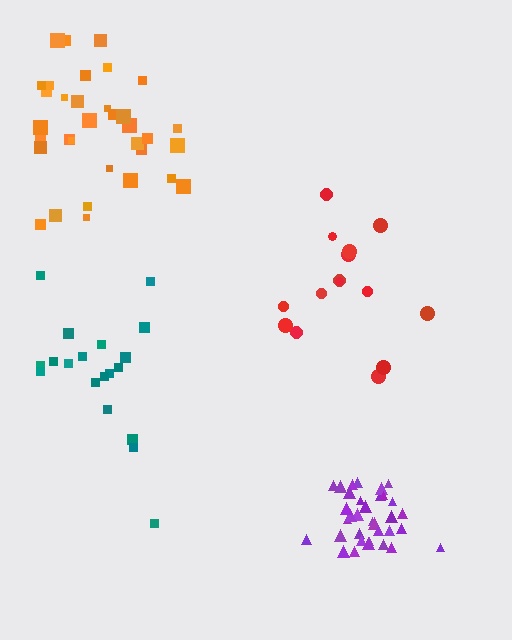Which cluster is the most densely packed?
Purple.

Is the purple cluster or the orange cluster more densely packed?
Purple.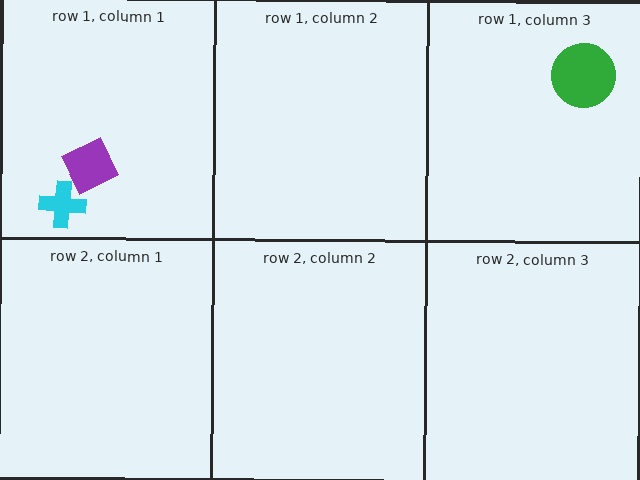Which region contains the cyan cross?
The row 1, column 1 region.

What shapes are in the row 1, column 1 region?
The cyan cross, the purple diamond.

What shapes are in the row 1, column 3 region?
The green circle.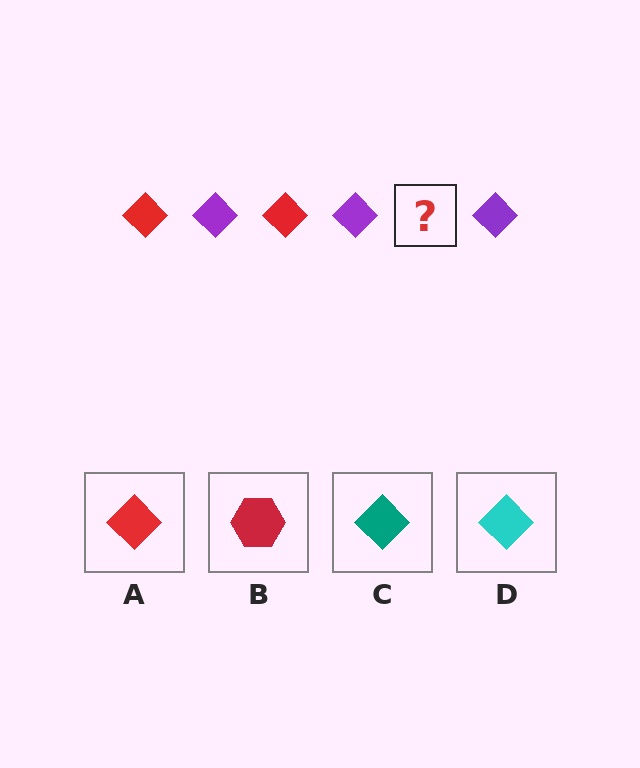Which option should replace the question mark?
Option A.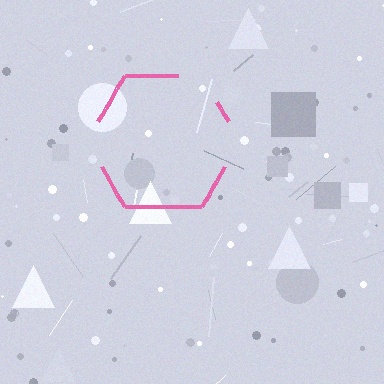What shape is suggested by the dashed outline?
The dashed outline suggests a hexagon.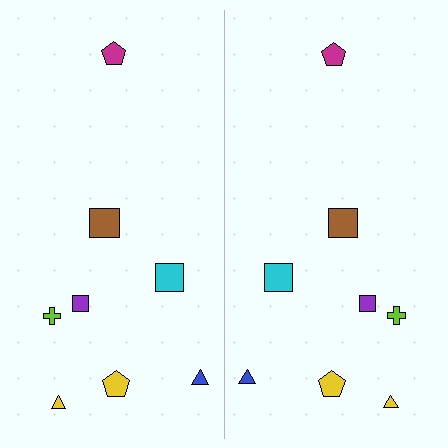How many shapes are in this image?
There are 16 shapes in this image.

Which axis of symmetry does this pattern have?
The pattern has a vertical axis of symmetry running through the center of the image.